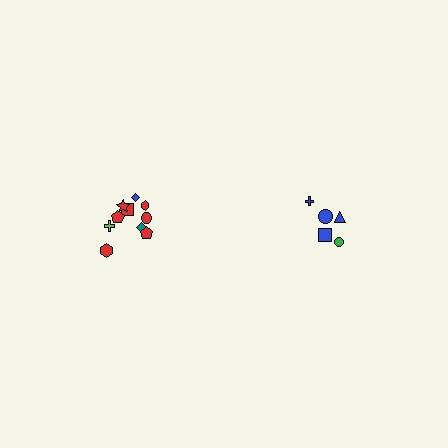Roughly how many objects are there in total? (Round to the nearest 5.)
Roughly 15 objects in total.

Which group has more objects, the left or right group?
The left group.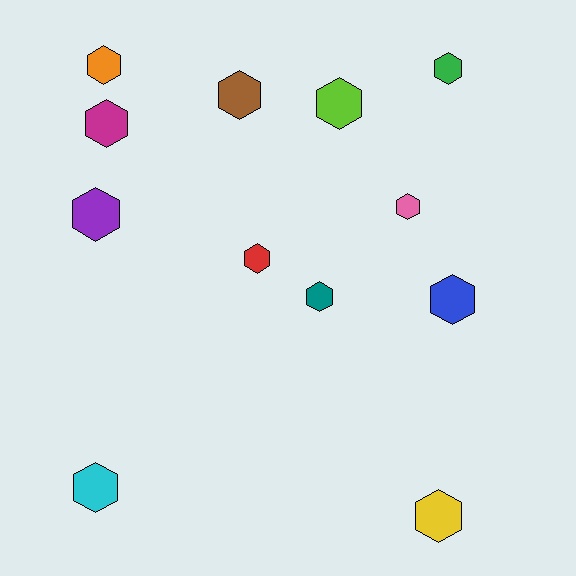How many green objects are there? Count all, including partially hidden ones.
There is 1 green object.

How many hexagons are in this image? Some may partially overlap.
There are 12 hexagons.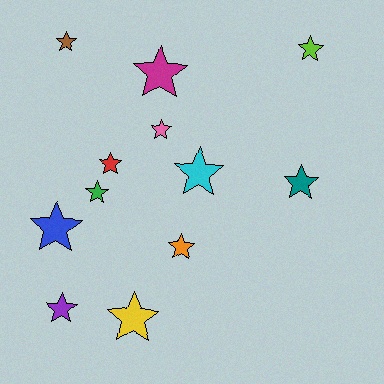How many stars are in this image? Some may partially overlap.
There are 12 stars.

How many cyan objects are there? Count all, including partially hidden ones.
There is 1 cyan object.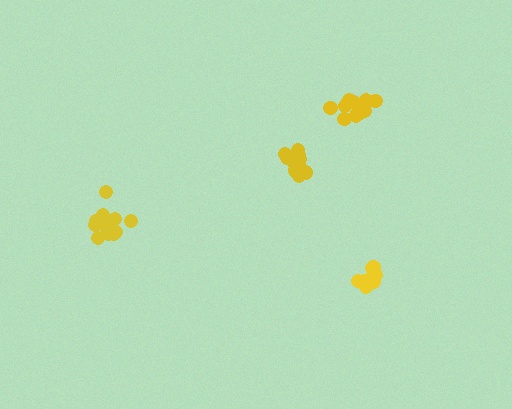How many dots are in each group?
Group 1: 14 dots, Group 2: 14 dots, Group 3: 11 dots, Group 4: 11 dots (50 total).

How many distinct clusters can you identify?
There are 4 distinct clusters.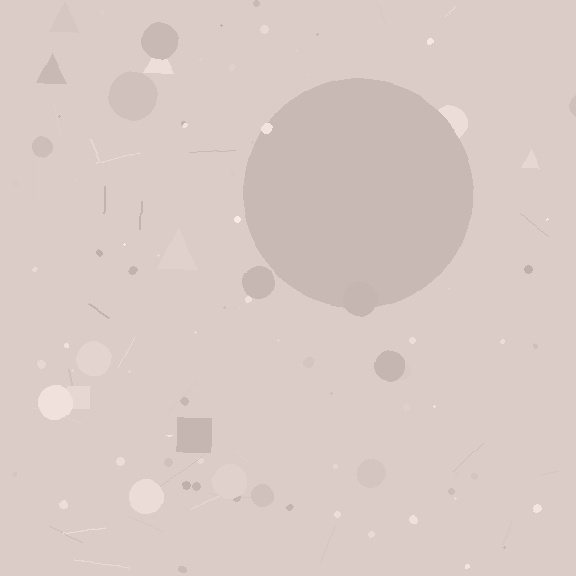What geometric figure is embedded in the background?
A circle is embedded in the background.